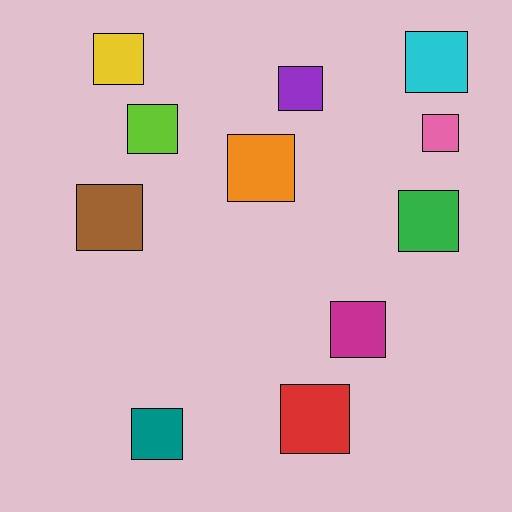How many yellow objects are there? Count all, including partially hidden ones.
There is 1 yellow object.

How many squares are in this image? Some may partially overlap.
There are 11 squares.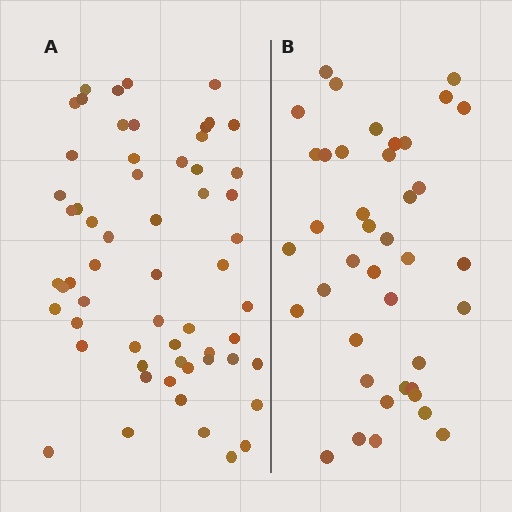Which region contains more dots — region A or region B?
Region A (the left region) has more dots.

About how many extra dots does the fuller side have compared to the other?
Region A has approximately 20 more dots than region B.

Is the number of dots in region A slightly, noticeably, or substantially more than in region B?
Region A has substantially more. The ratio is roughly 1.5 to 1.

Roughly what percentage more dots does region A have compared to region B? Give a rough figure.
About 50% more.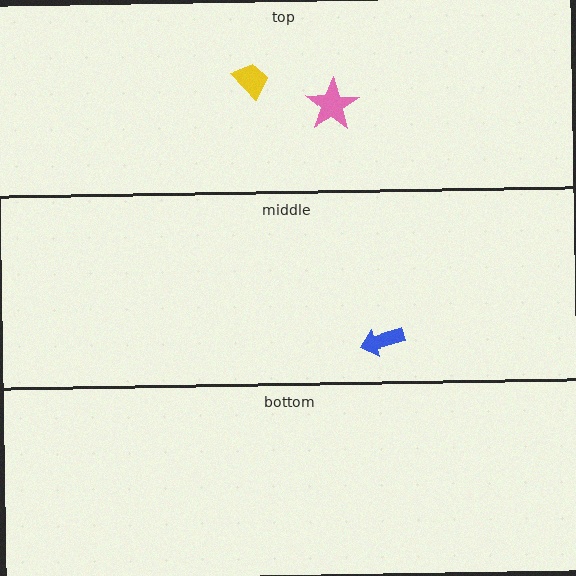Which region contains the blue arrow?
The middle region.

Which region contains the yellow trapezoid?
The top region.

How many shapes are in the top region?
2.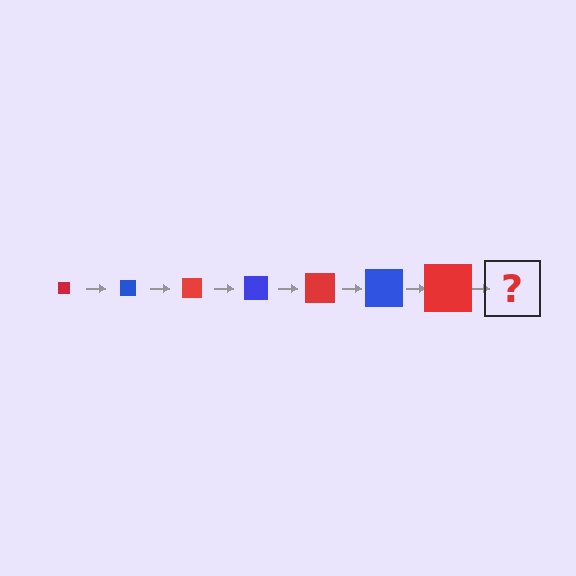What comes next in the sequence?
The next element should be a blue square, larger than the previous one.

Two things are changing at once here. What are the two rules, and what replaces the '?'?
The two rules are that the square grows larger each step and the color cycles through red and blue. The '?' should be a blue square, larger than the previous one.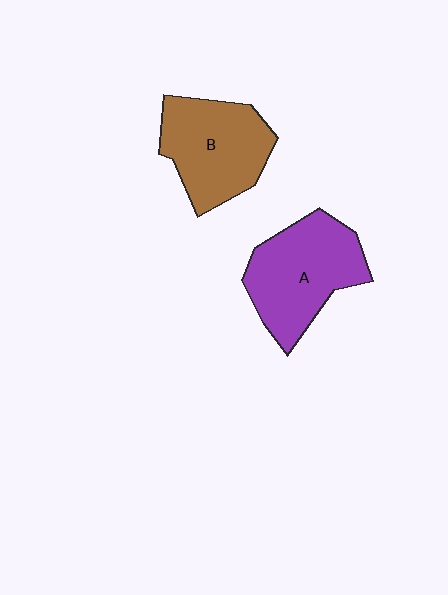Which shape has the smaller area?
Shape B (brown).